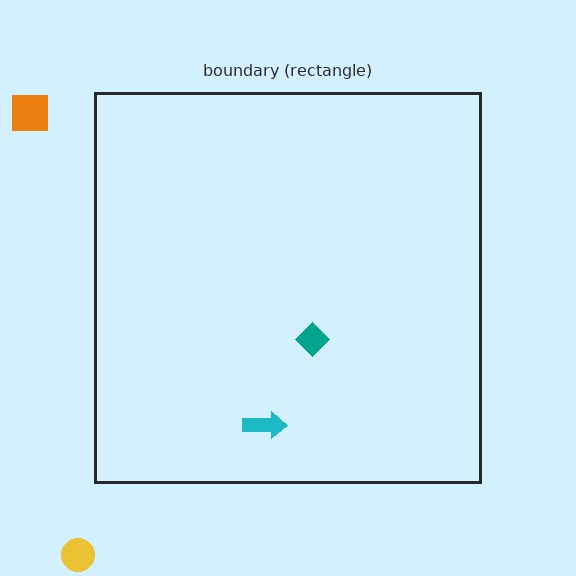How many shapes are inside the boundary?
2 inside, 2 outside.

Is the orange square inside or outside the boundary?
Outside.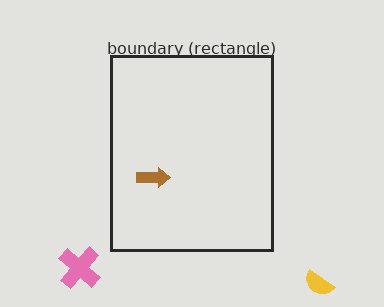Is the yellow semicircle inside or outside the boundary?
Outside.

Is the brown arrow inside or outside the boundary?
Inside.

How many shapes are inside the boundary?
1 inside, 2 outside.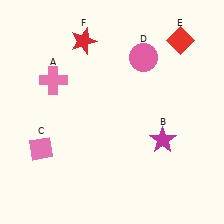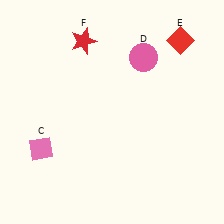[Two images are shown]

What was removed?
The pink cross (A), the magenta star (B) were removed in Image 2.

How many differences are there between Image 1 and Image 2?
There are 2 differences between the two images.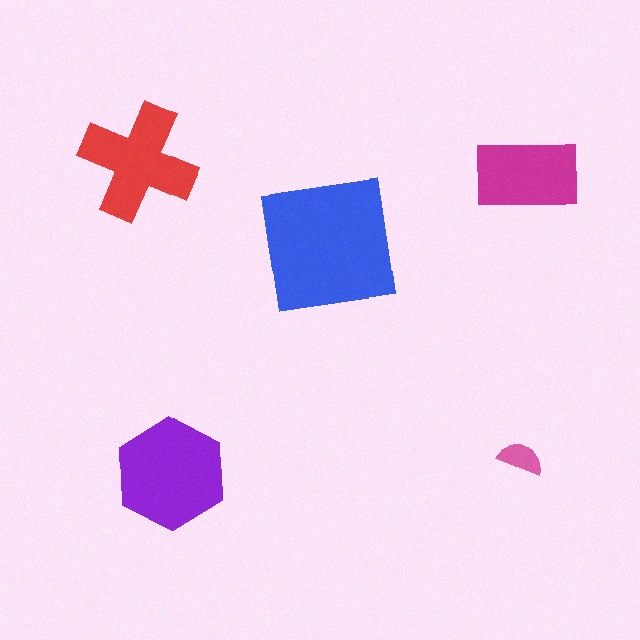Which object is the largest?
The blue square.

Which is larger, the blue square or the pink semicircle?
The blue square.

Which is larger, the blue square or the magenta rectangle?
The blue square.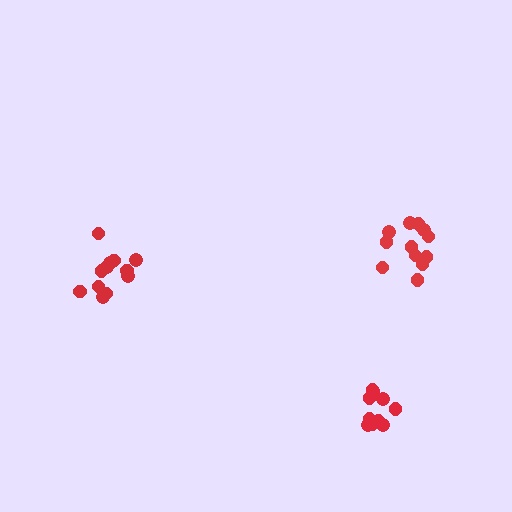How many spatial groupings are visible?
There are 3 spatial groupings.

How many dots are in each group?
Group 1: 12 dots, Group 2: 13 dots, Group 3: 11 dots (36 total).